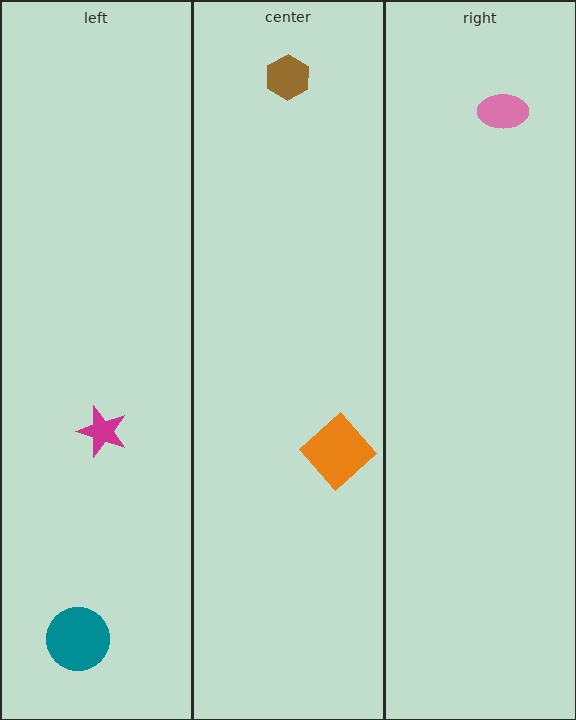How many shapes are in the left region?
2.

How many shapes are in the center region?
2.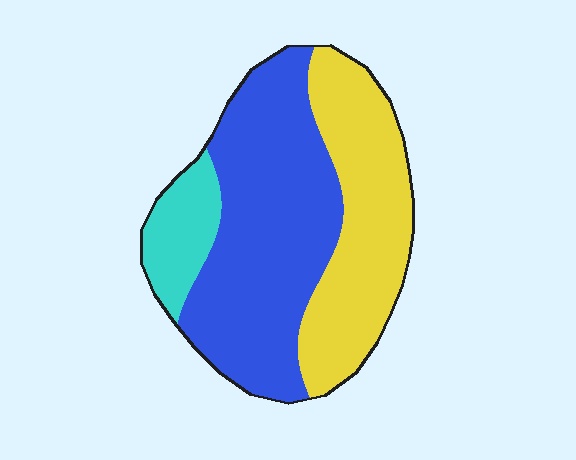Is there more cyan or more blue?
Blue.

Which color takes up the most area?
Blue, at roughly 50%.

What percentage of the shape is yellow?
Yellow takes up between a third and a half of the shape.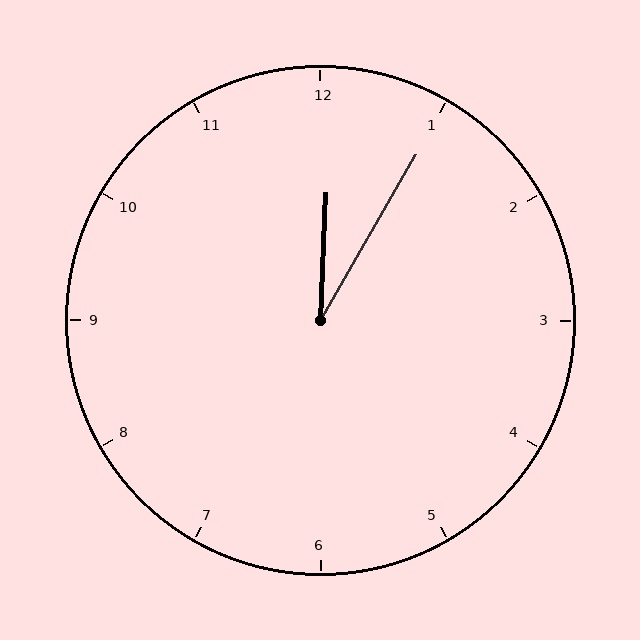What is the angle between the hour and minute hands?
Approximately 28 degrees.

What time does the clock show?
12:05.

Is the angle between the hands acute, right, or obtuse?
It is acute.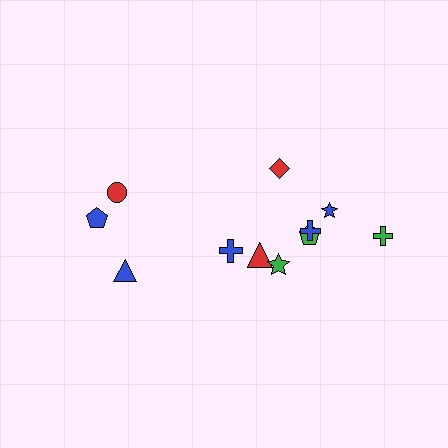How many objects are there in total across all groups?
There are 11 objects.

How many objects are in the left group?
There are 4 objects.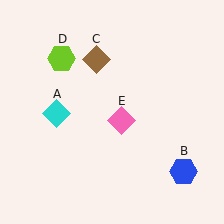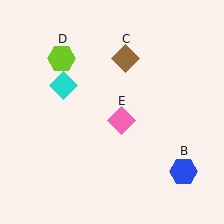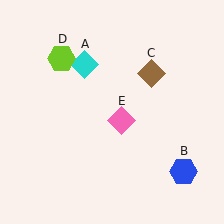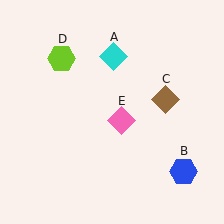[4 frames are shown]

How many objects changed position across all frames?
2 objects changed position: cyan diamond (object A), brown diamond (object C).